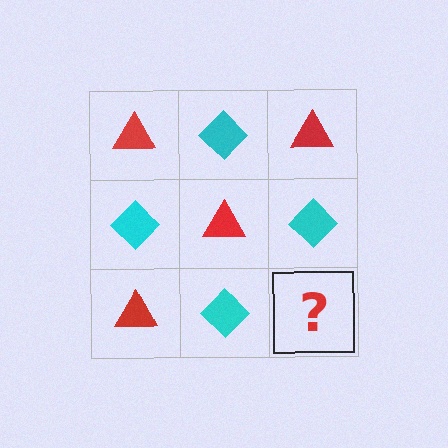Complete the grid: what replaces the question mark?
The question mark should be replaced with a red triangle.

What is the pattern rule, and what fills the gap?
The rule is that it alternates red triangle and cyan diamond in a checkerboard pattern. The gap should be filled with a red triangle.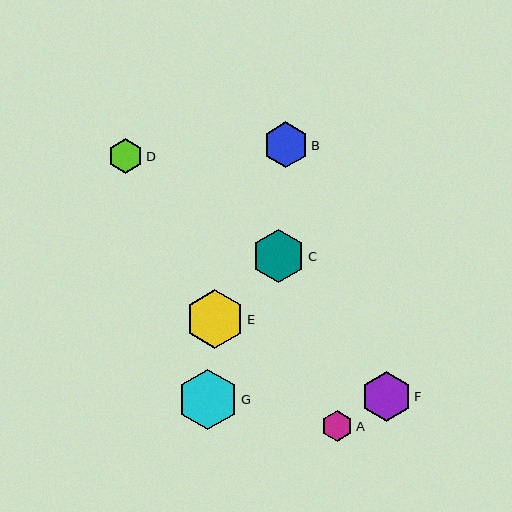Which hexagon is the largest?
Hexagon G is the largest with a size of approximately 60 pixels.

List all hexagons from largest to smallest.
From largest to smallest: G, E, C, F, B, D, A.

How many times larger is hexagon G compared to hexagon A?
Hexagon G is approximately 1.9 times the size of hexagon A.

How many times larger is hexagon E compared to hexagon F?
Hexagon E is approximately 1.2 times the size of hexagon F.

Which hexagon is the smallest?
Hexagon A is the smallest with a size of approximately 31 pixels.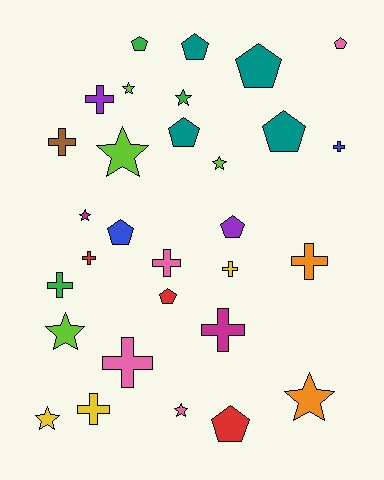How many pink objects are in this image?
There are 4 pink objects.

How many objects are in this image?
There are 30 objects.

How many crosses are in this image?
There are 11 crosses.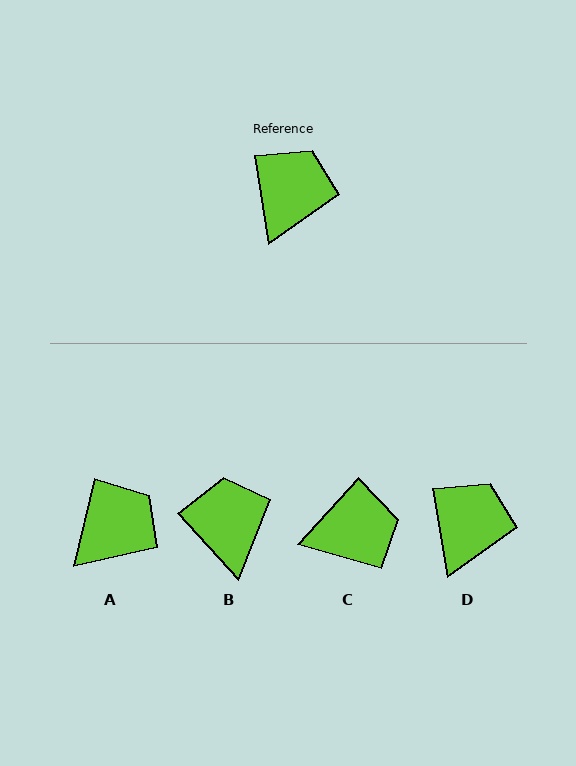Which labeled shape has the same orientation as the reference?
D.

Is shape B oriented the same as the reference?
No, it is off by about 33 degrees.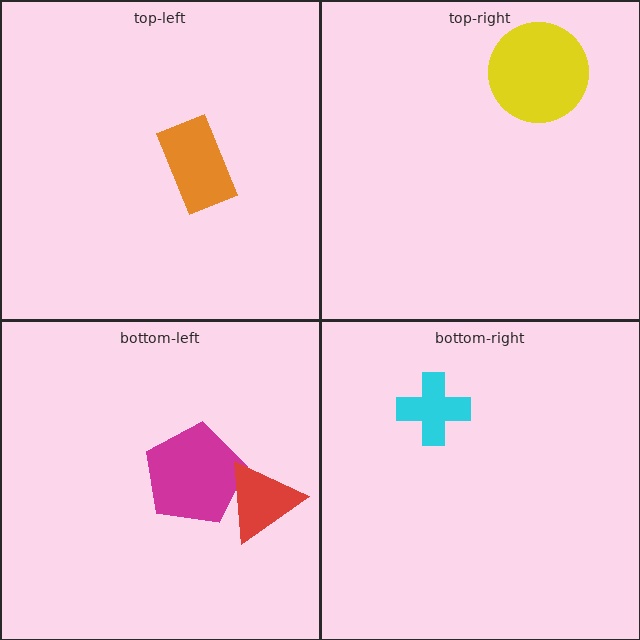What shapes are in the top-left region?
The orange rectangle.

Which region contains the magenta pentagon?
The bottom-left region.